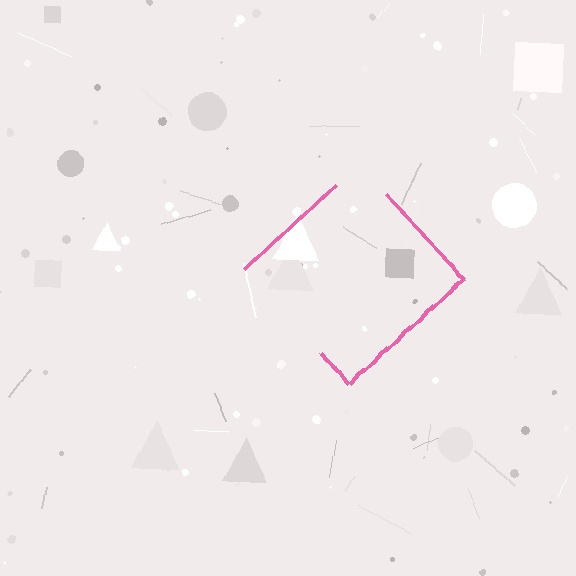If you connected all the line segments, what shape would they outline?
They would outline a diamond.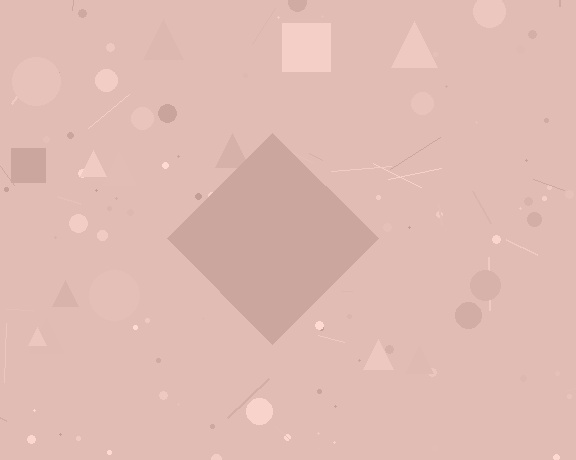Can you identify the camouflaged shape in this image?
The camouflaged shape is a diamond.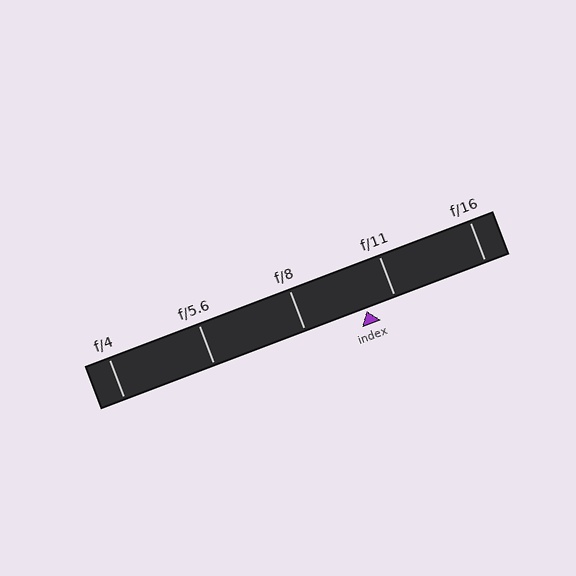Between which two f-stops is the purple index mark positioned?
The index mark is between f/8 and f/11.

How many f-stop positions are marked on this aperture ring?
There are 5 f-stop positions marked.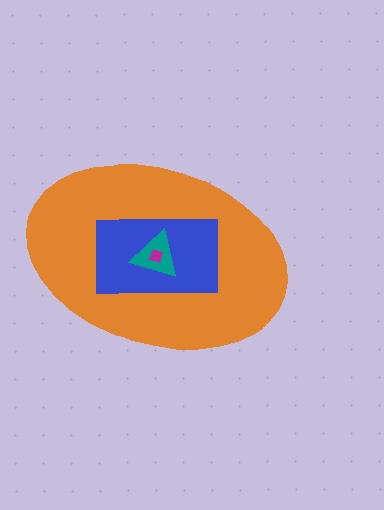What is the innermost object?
The magenta diamond.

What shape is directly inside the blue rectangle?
The teal triangle.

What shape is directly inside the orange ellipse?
The blue rectangle.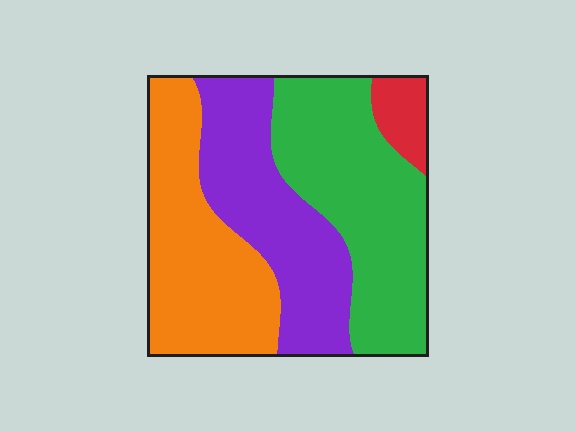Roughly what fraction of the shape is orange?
Orange takes up about one third (1/3) of the shape.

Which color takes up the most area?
Green, at roughly 35%.